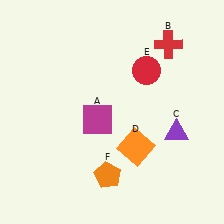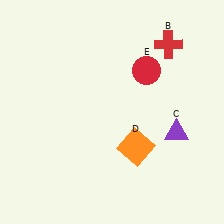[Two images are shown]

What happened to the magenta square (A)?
The magenta square (A) was removed in Image 2. It was in the bottom-left area of Image 1.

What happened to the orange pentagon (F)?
The orange pentagon (F) was removed in Image 2. It was in the bottom-left area of Image 1.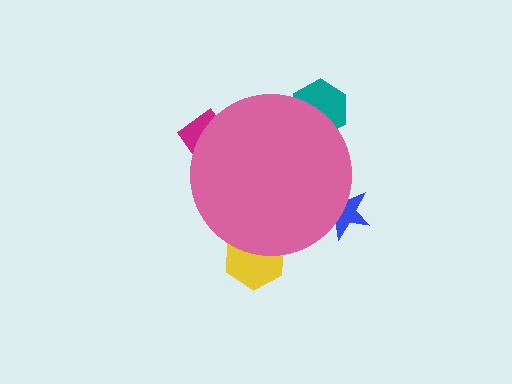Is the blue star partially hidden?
Yes, the blue star is partially hidden behind the pink circle.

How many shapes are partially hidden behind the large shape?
4 shapes are partially hidden.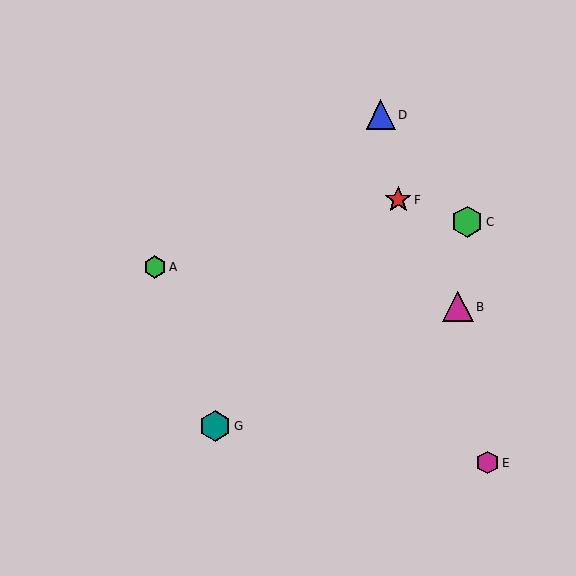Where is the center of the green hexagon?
The center of the green hexagon is at (467, 222).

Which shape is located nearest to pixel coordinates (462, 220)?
The green hexagon (labeled C) at (467, 222) is nearest to that location.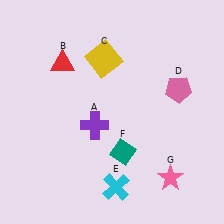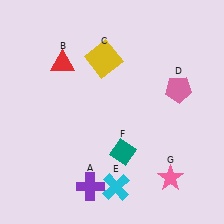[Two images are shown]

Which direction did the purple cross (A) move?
The purple cross (A) moved down.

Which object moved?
The purple cross (A) moved down.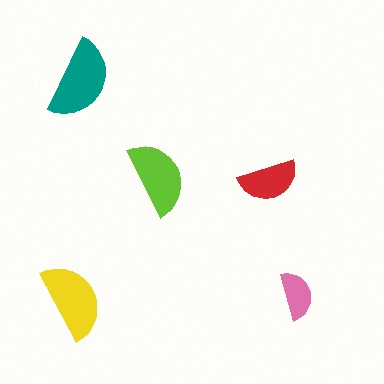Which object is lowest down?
The yellow semicircle is bottommost.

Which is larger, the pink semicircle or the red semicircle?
The red one.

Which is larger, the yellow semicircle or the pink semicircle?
The yellow one.